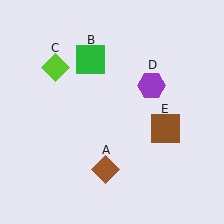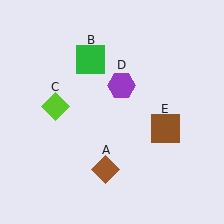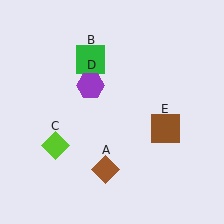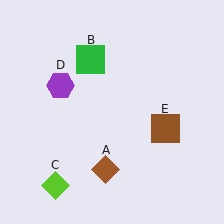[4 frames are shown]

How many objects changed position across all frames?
2 objects changed position: lime diamond (object C), purple hexagon (object D).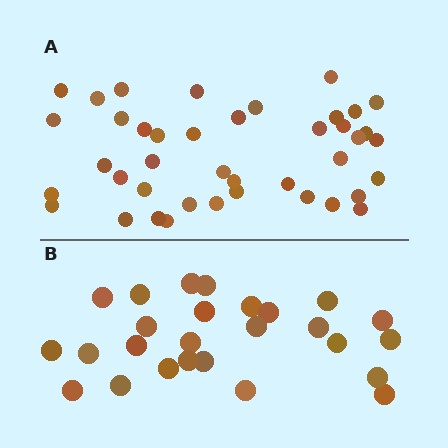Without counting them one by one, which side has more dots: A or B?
Region A (the top region) has more dots.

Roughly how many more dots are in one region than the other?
Region A has approximately 15 more dots than region B.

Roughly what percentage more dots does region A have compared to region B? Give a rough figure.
About 60% more.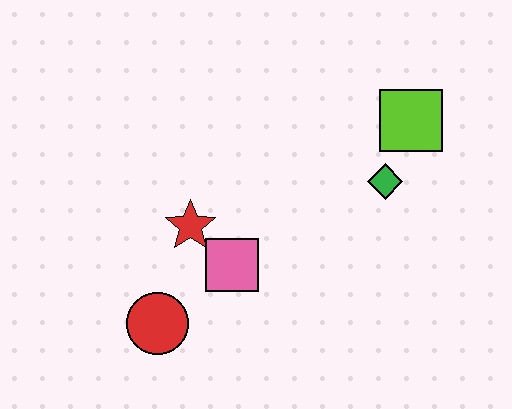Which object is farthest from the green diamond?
The red circle is farthest from the green diamond.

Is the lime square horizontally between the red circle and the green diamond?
No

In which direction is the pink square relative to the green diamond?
The pink square is to the left of the green diamond.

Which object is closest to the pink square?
The red star is closest to the pink square.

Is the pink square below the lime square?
Yes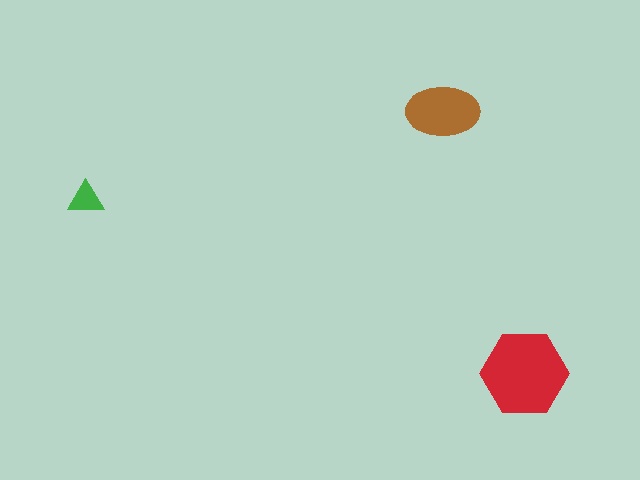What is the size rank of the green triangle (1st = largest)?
3rd.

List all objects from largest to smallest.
The red hexagon, the brown ellipse, the green triangle.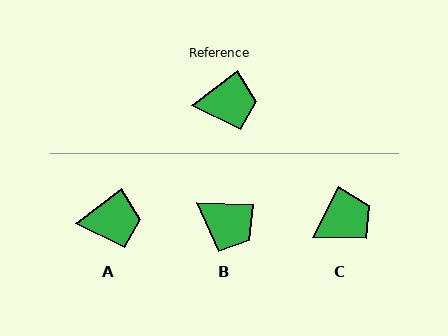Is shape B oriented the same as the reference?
No, it is off by about 39 degrees.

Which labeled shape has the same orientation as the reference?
A.